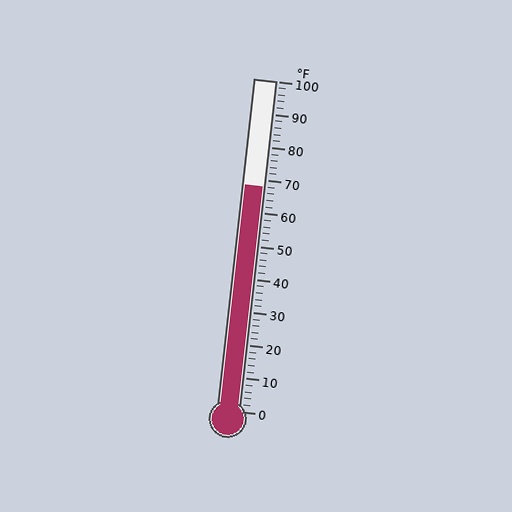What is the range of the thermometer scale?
The thermometer scale ranges from 0°F to 100°F.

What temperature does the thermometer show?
The thermometer shows approximately 68°F.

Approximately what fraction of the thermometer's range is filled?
The thermometer is filled to approximately 70% of its range.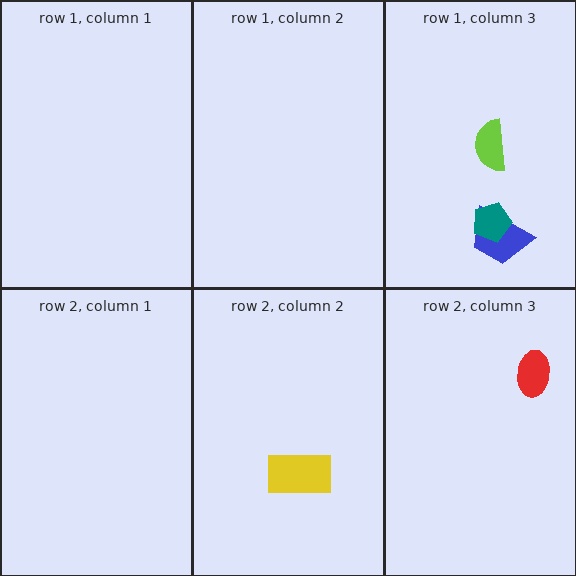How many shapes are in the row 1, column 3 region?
3.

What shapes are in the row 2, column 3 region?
The red ellipse.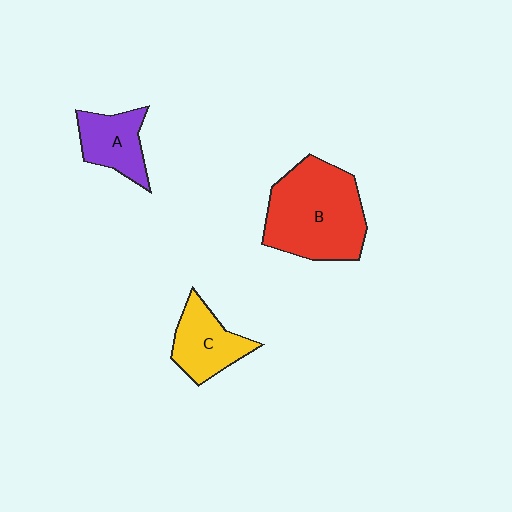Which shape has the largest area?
Shape B (red).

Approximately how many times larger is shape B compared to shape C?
Approximately 2.0 times.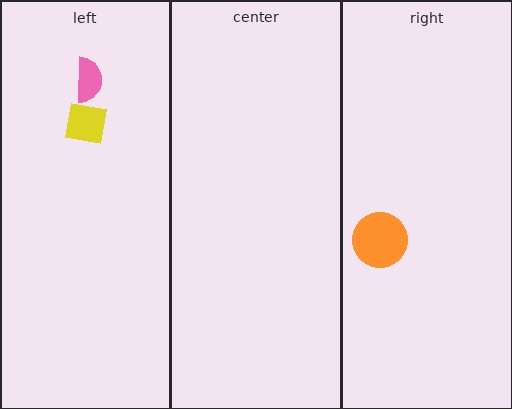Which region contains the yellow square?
The left region.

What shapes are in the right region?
The orange circle.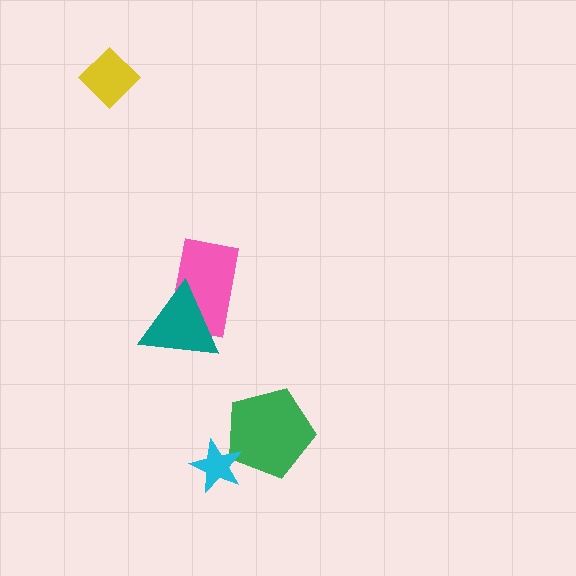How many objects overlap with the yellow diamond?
0 objects overlap with the yellow diamond.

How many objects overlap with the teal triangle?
1 object overlaps with the teal triangle.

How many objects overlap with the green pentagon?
1 object overlaps with the green pentagon.